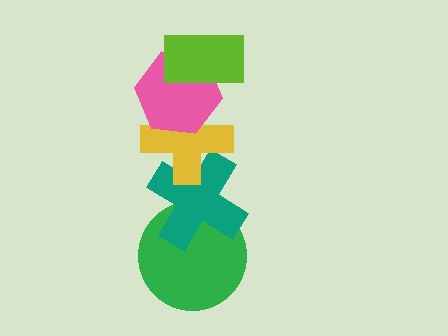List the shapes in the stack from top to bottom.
From top to bottom: the lime rectangle, the pink hexagon, the yellow cross, the teal cross, the green circle.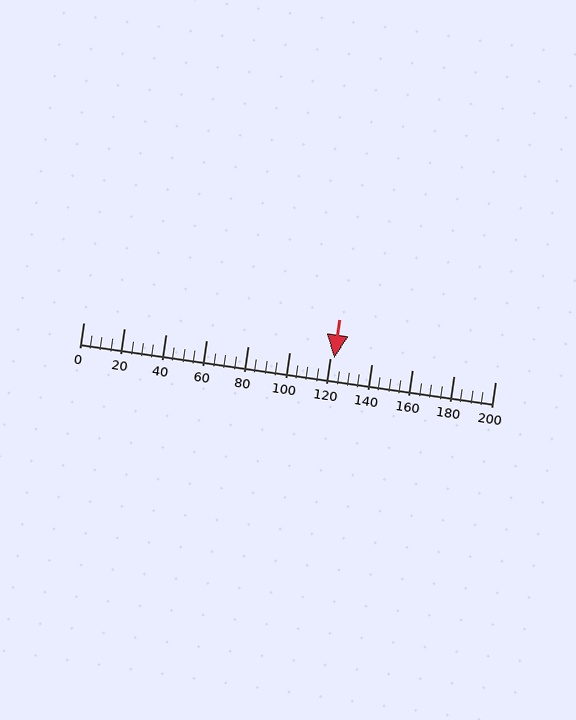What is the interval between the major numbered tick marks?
The major tick marks are spaced 20 units apart.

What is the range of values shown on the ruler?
The ruler shows values from 0 to 200.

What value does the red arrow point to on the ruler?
The red arrow points to approximately 122.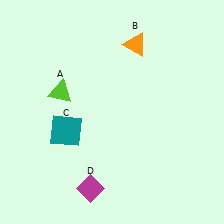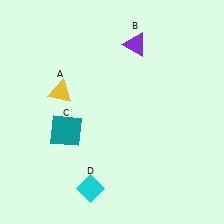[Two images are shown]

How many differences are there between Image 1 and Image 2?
There are 3 differences between the two images.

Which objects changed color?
A changed from lime to yellow. B changed from orange to purple. D changed from magenta to cyan.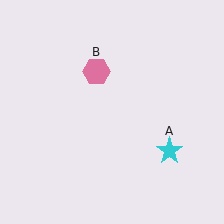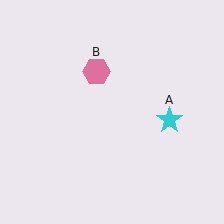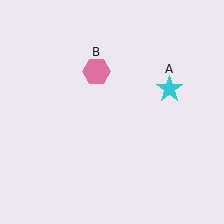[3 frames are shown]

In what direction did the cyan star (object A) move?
The cyan star (object A) moved up.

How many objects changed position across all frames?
1 object changed position: cyan star (object A).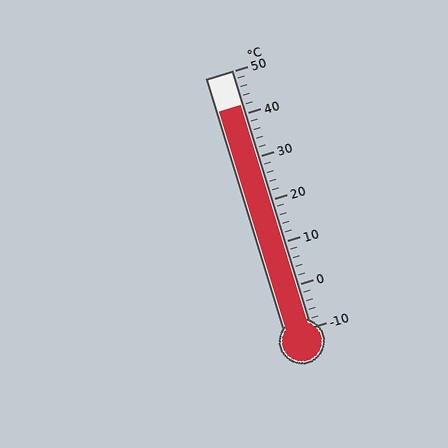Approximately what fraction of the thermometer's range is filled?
The thermometer is filled to approximately 85% of its range.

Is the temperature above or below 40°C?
The temperature is above 40°C.